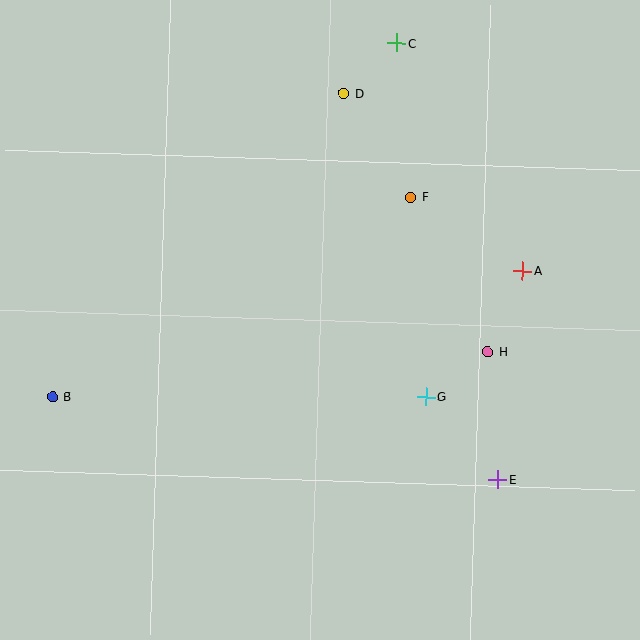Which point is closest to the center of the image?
Point G at (426, 397) is closest to the center.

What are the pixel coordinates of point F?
Point F is at (411, 197).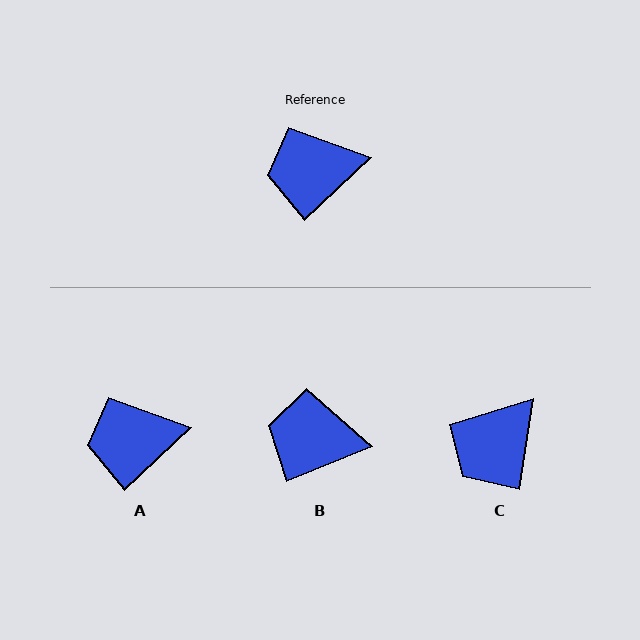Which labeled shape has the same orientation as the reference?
A.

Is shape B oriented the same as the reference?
No, it is off by about 22 degrees.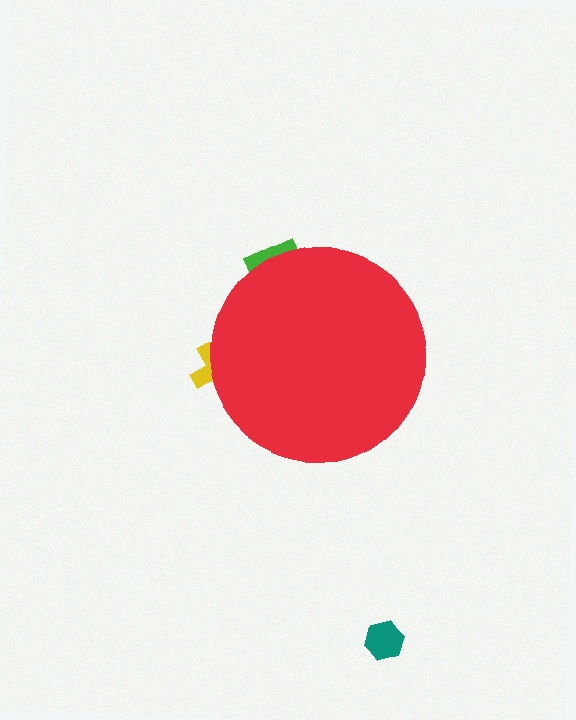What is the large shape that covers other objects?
A red circle.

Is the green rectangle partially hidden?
Yes, the green rectangle is partially hidden behind the red circle.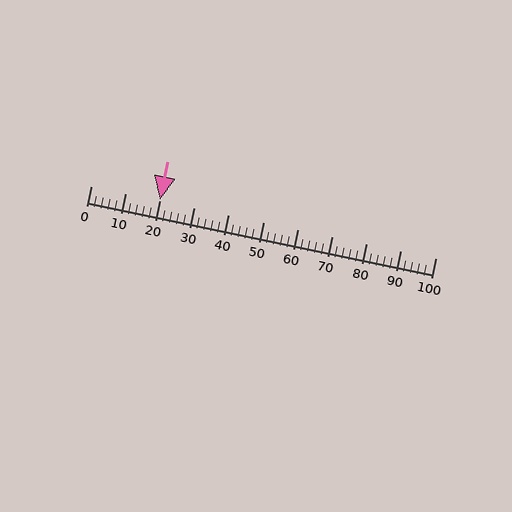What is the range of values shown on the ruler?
The ruler shows values from 0 to 100.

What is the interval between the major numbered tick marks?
The major tick marks are spaced 10 units apart.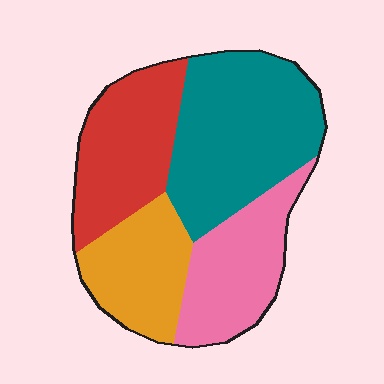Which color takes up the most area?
Teal, at roughly 35%.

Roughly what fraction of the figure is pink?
Pink takes up about one fifth (1/5) of the figure.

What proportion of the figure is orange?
Orange covers roughly 20% of the figure.